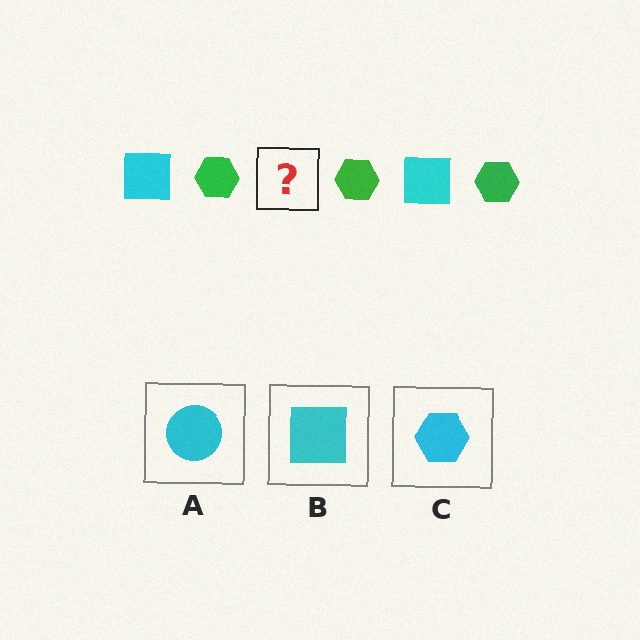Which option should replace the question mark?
Option B.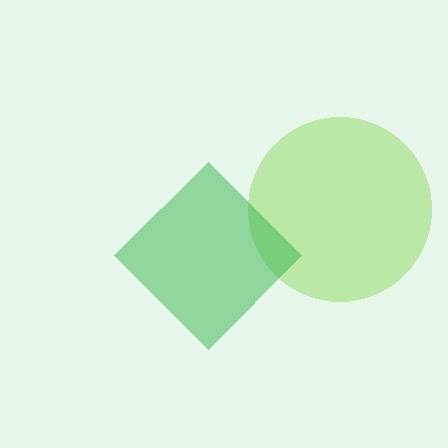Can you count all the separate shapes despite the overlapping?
Yes, there are 2 separate shapes.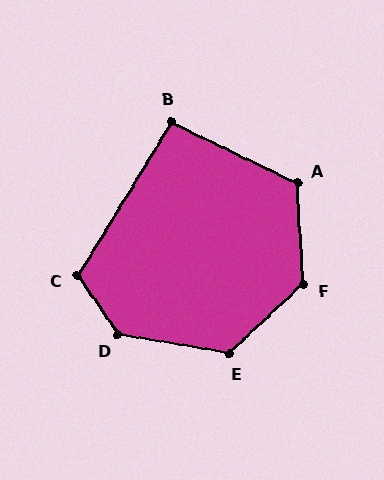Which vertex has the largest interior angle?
D, at approximately 135 degrees.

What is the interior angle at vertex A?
Approximately 119 degrees (obtuse).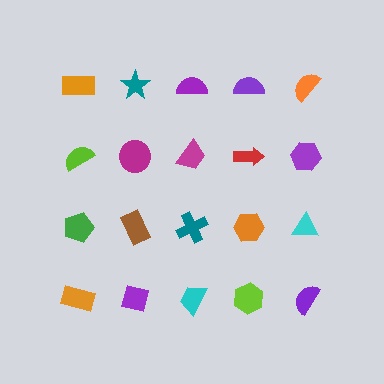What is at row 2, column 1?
A lime semicircle.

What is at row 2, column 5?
A purple hexagon.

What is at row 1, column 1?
An orange rectangle.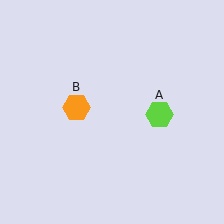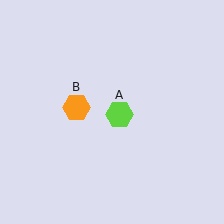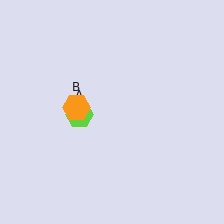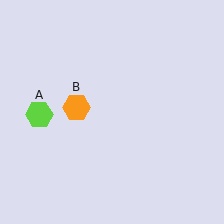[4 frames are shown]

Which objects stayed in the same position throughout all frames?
Orange hexagon (object B) remained stationary.